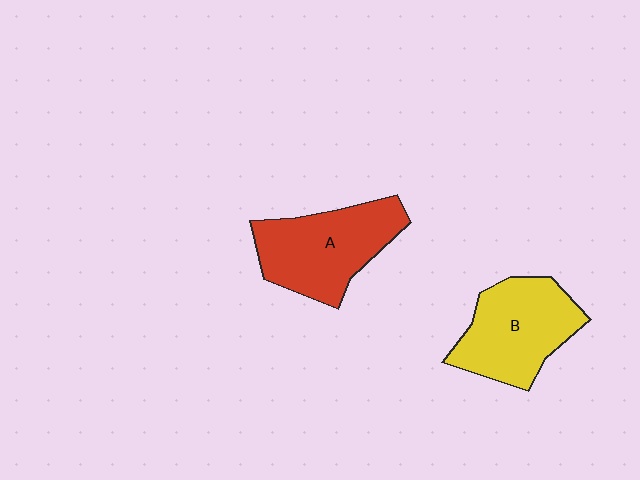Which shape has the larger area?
Shape A (red).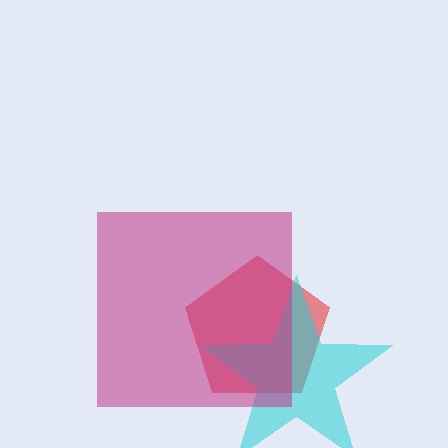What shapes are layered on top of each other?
The layered shapes are: a red pentagon, a cyan star, a magenta square.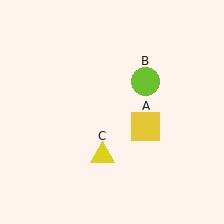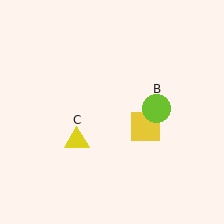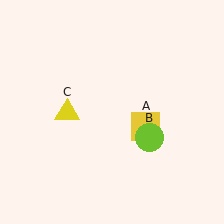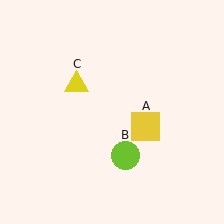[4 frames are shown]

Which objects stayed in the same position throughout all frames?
Yellow square (object A) remained stationary.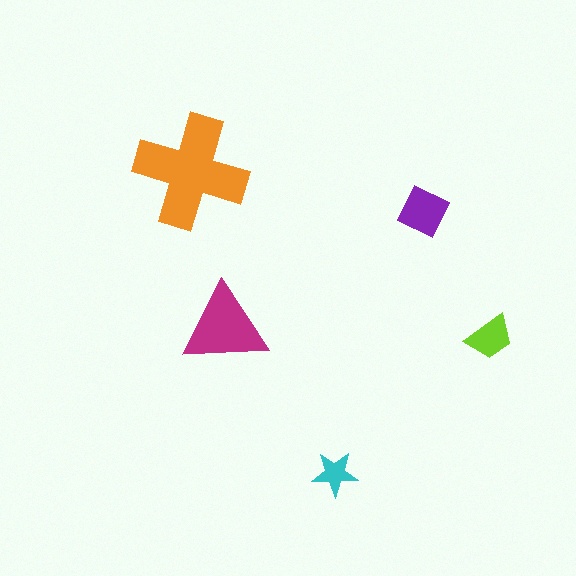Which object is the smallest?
The cyan star.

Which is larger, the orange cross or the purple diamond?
The orange cross.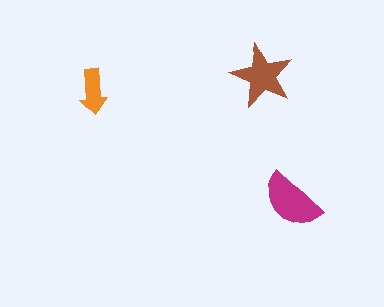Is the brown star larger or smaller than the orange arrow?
Larger.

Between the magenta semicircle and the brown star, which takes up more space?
The magenta semicircle.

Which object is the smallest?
The orange arrow.